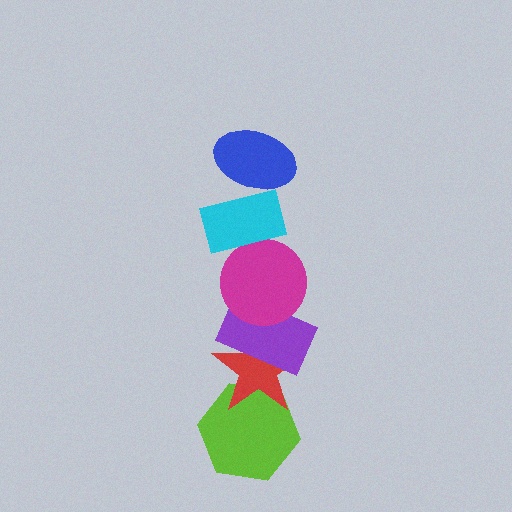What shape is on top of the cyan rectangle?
The blue ellipse is on top of the cyan rectangle.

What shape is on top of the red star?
The purple rectangle is on top of the red star.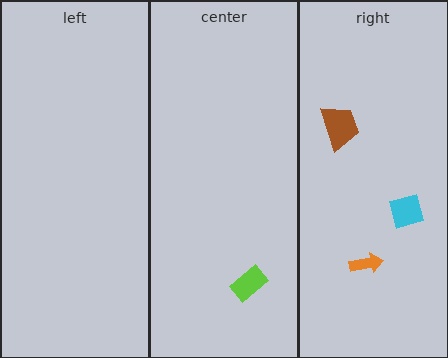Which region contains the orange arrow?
The right region.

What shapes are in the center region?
The lime rectangle.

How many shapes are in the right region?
3.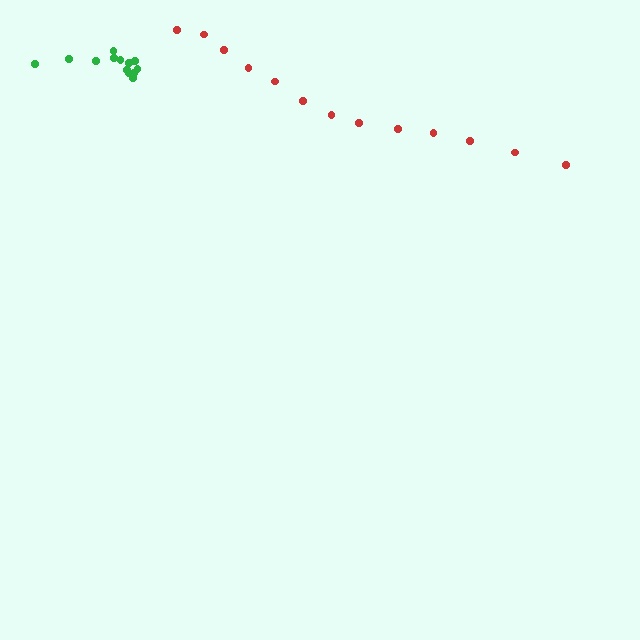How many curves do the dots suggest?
There are 2 distinct paths.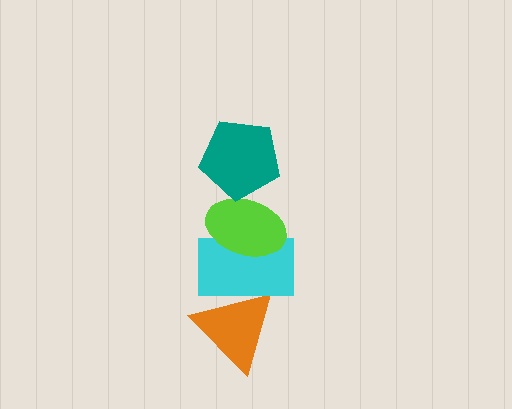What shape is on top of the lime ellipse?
The teal pentagon is on top of the lime ellipse.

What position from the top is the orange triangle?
The orange triangle is 4th from the top.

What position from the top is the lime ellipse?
The lime ellipse is 2nd from the top.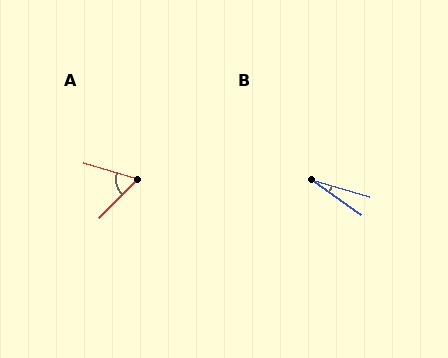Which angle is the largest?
A, at approximately 62 degrees.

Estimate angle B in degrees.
Approximately 19 degrees.